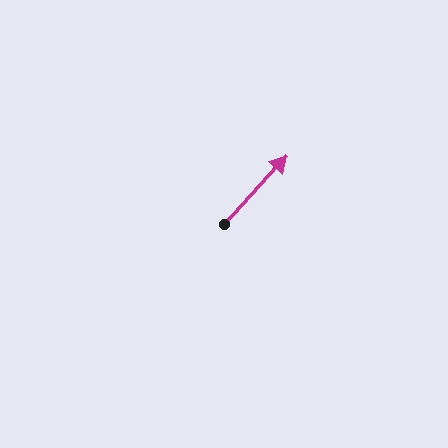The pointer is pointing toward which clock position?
Roughly 1 o'clock.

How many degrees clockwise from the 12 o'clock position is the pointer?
Approximately 43 degrees.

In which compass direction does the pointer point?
Northeast.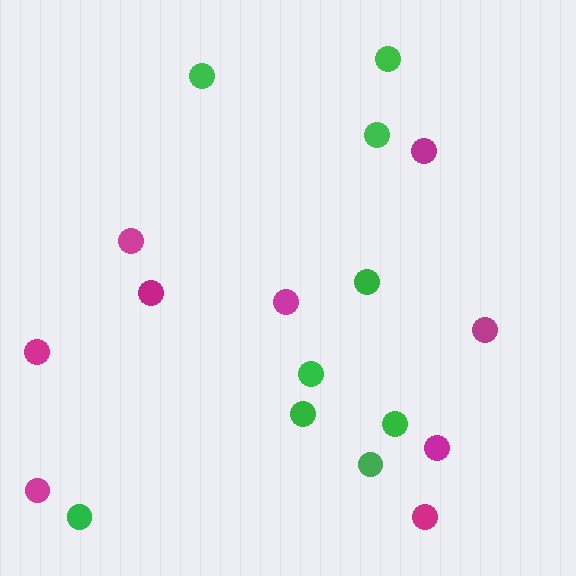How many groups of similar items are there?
There are 2 groups: one group of magenta circles (9) and one group of green circles (9).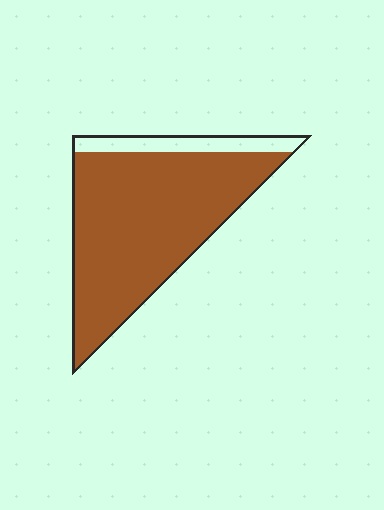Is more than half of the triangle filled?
Yes.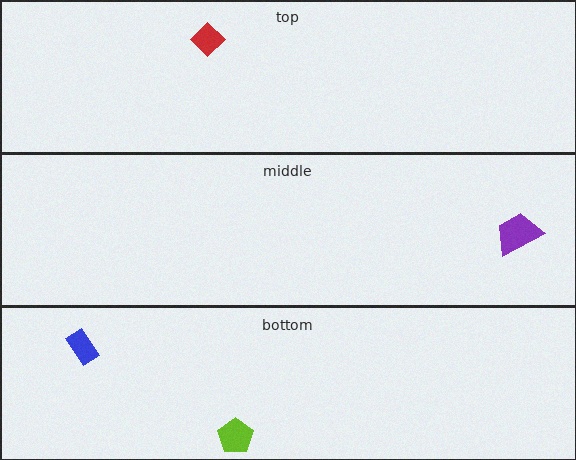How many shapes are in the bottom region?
2.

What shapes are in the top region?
The red diamond.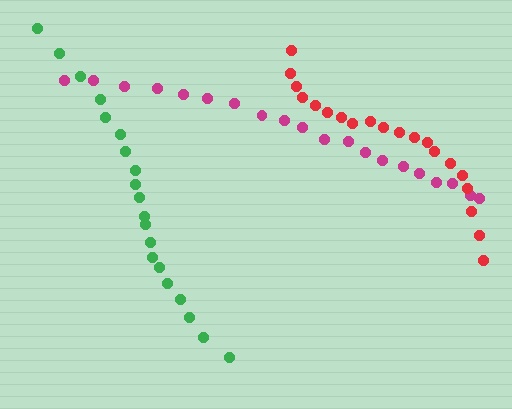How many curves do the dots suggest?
There are 3 distinct paths.